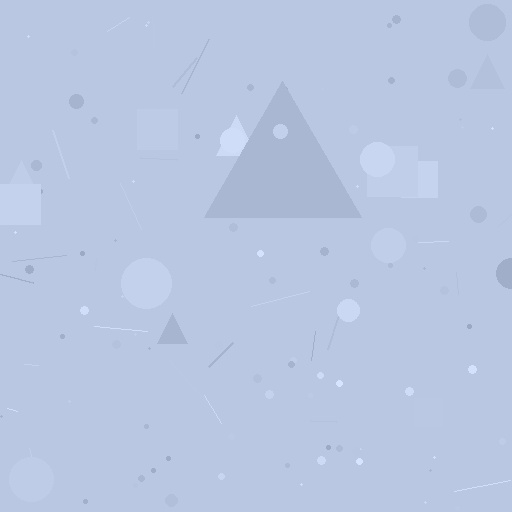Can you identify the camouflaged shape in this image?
The camouflaged shape is a triangle.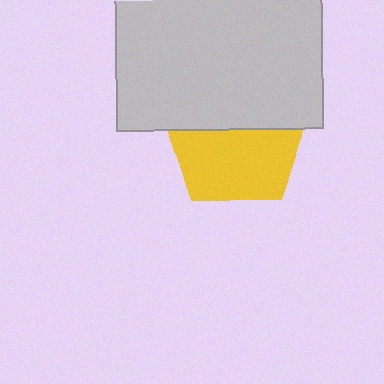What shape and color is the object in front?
The object in front is a light gray rectangle.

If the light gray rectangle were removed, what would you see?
You would see the complete yellow pentagon.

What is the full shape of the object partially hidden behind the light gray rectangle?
The partially hidden object is a yellow pentagon.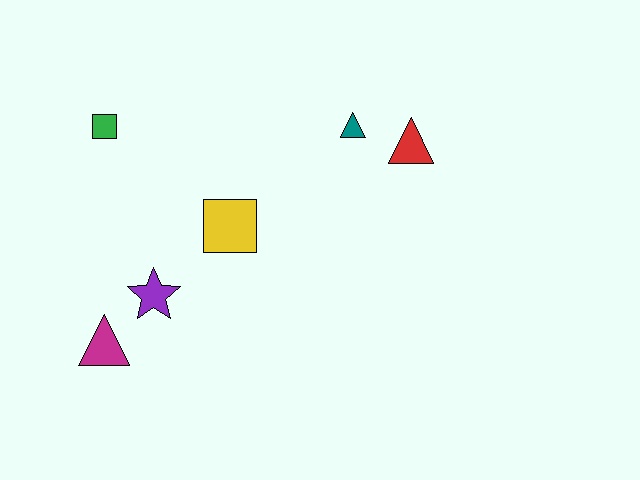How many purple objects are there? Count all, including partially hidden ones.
There is 1 purple object.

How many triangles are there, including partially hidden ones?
There are 3 triangles.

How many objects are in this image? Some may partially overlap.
There are 6 objects.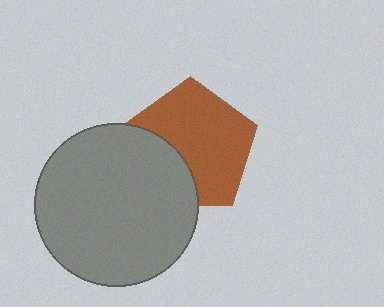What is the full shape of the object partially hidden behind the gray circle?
The partially hidden object is a brown pentagon.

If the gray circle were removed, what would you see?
You would see the complete brown pentagon.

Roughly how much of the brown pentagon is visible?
Most of it is visible (roughly 68%).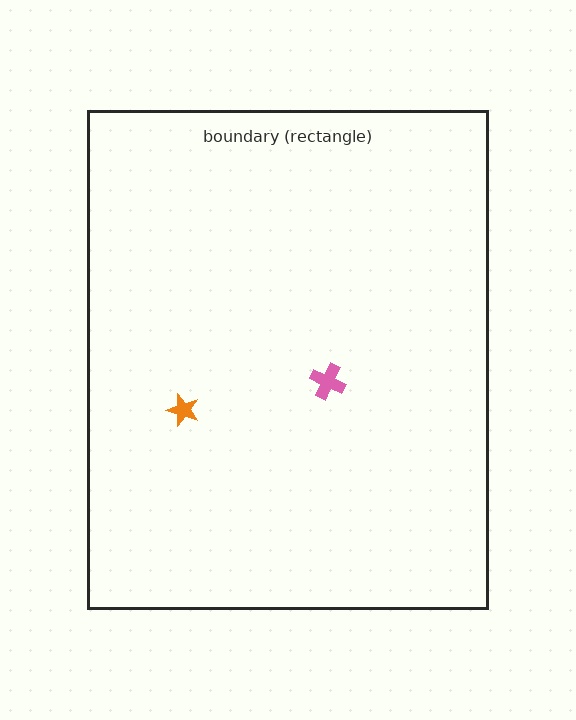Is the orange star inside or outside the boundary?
Inside.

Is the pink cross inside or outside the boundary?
Inside.